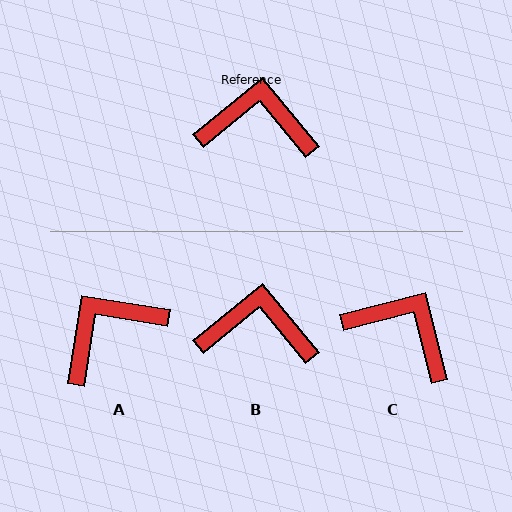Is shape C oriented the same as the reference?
No, it is off by about 25 degrees.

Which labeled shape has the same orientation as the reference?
B.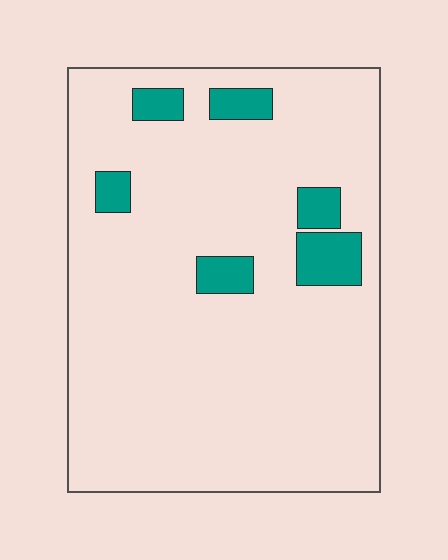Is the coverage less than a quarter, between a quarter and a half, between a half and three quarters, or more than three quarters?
Less than a quarter.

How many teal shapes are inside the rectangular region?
6.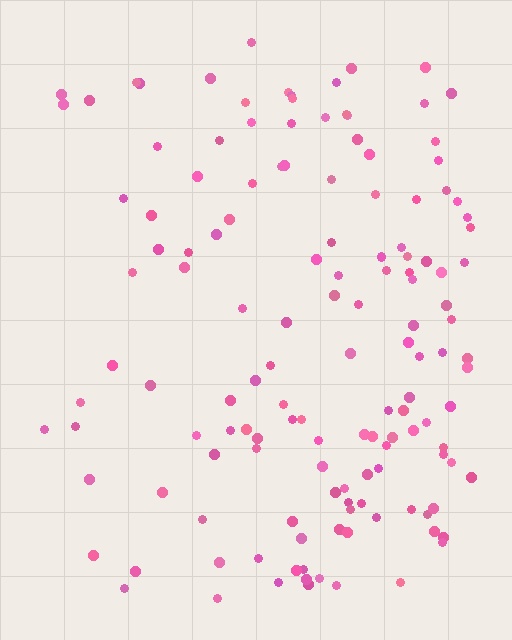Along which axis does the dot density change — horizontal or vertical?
Horizontal.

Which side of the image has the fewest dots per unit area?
The left.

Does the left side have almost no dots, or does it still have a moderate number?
Still a moderate number, just noticeably fewer than the right.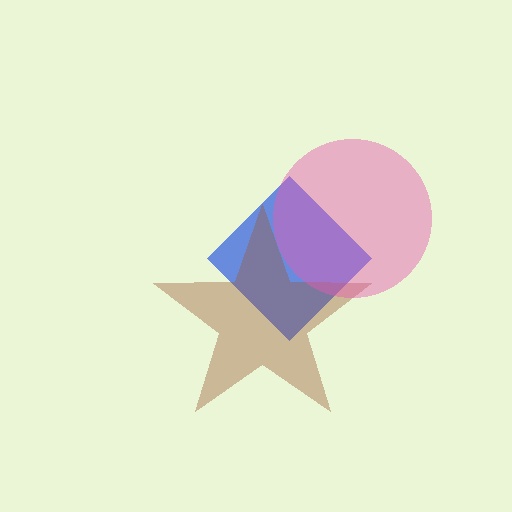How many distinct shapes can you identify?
There are 3 distinct shapes: a blue diamond, a brown star, a pink circle.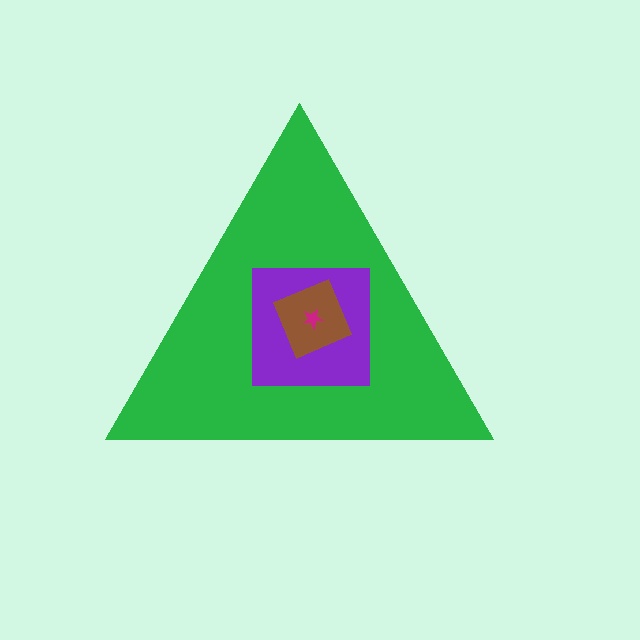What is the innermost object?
The magenta star.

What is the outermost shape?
The green triangle.